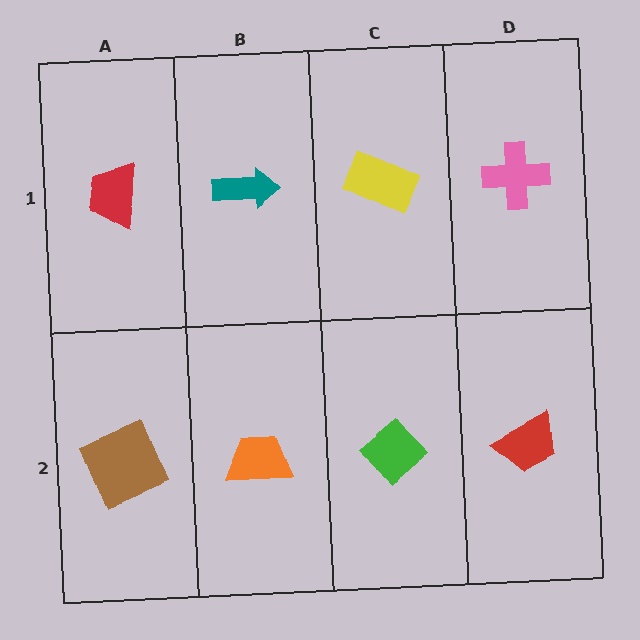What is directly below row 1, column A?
A brown square.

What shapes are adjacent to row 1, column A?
A brown square (row 2, column A), a teal arrow (row 1, column B).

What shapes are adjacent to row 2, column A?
A red trapezoid (row 1, column A), an orange trapezoid (row 2, column B).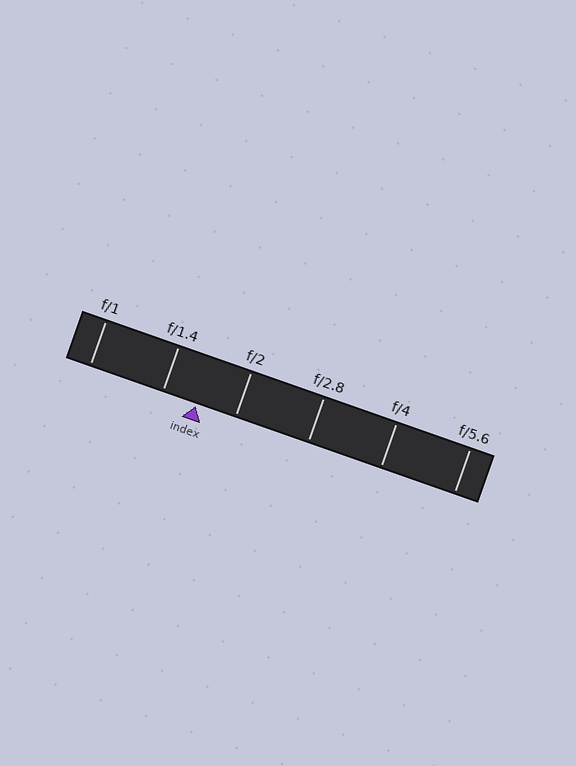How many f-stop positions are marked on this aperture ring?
There are 6 f-stop positions marked.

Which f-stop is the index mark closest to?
The index mark is closest to f/1.4.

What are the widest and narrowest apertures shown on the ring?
The widest aperture shown is f/1 and the narrowest is f/5.6.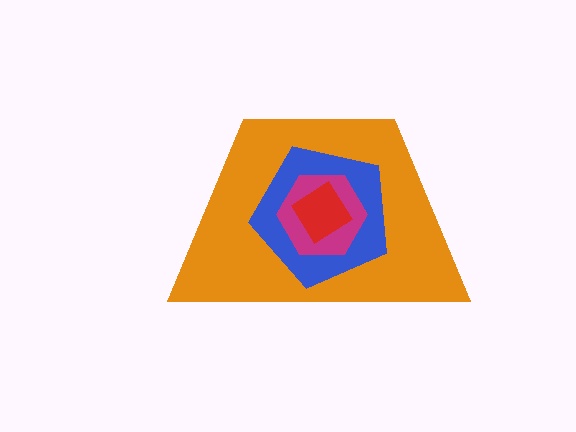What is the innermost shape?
The red diamond.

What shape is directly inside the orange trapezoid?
The blue pentagon.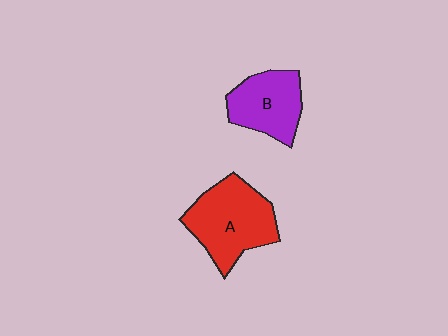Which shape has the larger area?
Shape A (red).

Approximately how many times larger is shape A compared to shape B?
Approximately 1.4 times.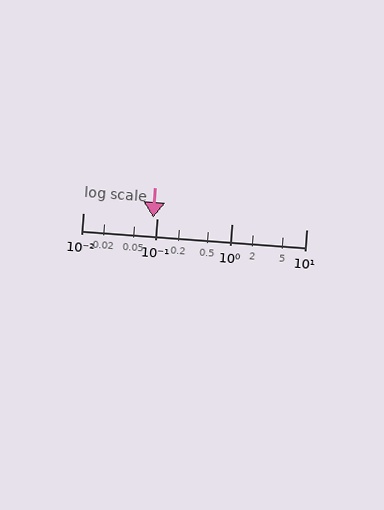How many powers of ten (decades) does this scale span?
The scale spans 3 decades, from 0.01 to 10.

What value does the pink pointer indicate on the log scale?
The pointer indicates approximately 0.087.